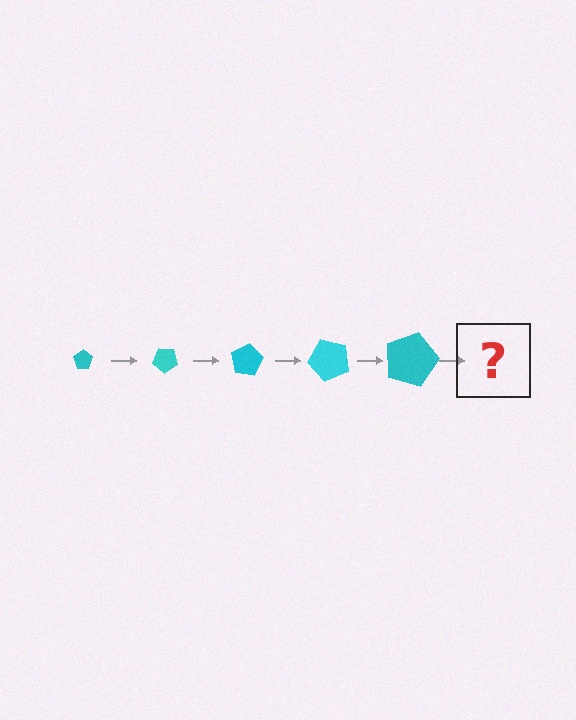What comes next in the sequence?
The next element should be a pentagon, larger than the previous one and rotated 200 degrees from the start.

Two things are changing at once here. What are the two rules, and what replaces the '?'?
The two rules are that the pentagon grows larger each step and it rotates 40 degrees each step. The '?' should be a pentagon, larger than the previous one and rotated 200 degrees from the start.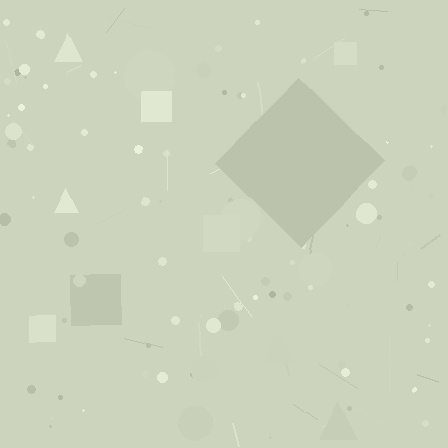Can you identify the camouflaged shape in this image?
The camouflaged shape is a diamond.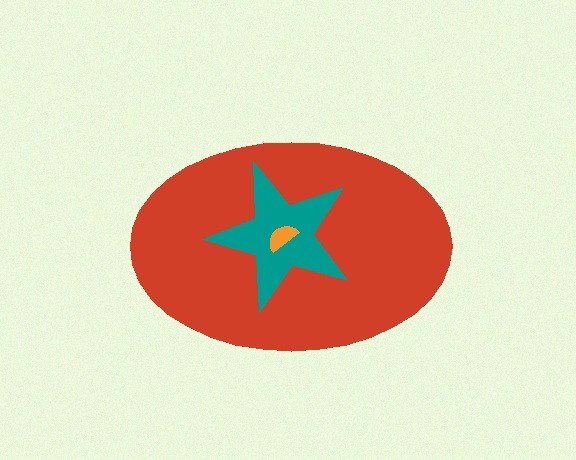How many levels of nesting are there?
3.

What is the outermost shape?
The red ellipse.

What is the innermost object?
The orange semicircle.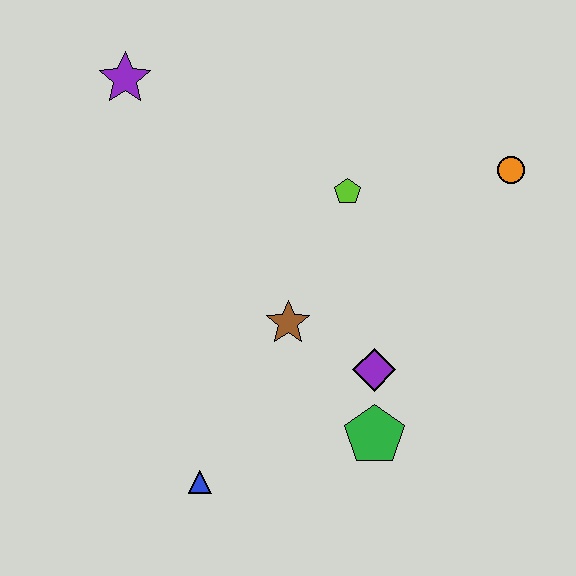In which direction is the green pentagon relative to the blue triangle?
The green pentagon is to the right of the blue triangle.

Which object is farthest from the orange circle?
The blue triangle is farthest from the orange circle.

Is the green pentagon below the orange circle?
Yes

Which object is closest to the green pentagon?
The purple diamond is closest to the green pentagon.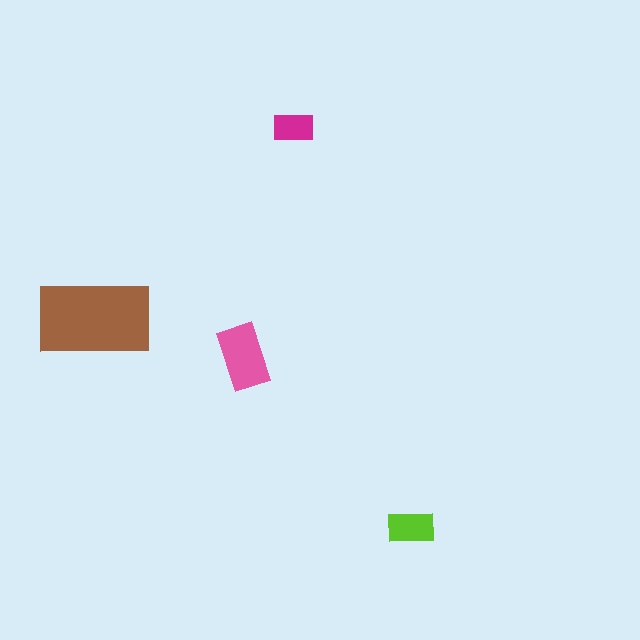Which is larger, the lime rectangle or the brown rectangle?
The brown one.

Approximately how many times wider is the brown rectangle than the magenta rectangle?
About 3 times wider.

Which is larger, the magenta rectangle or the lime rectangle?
The lime one.